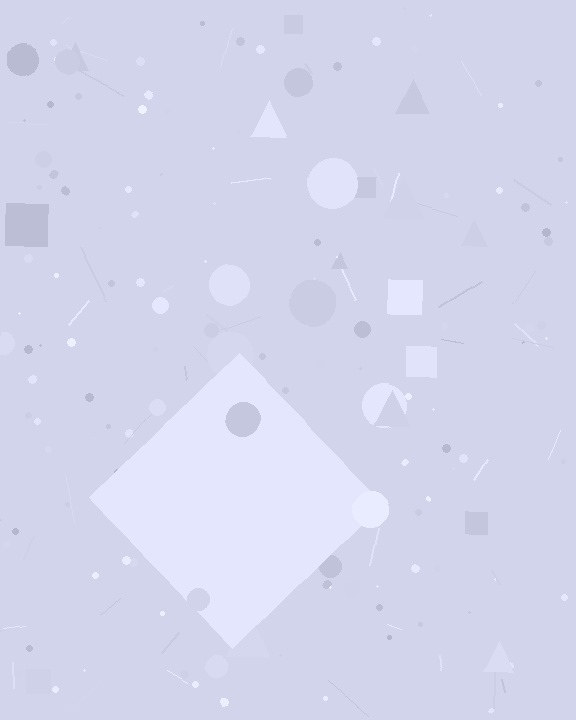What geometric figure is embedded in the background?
A diamond is embedded in the background.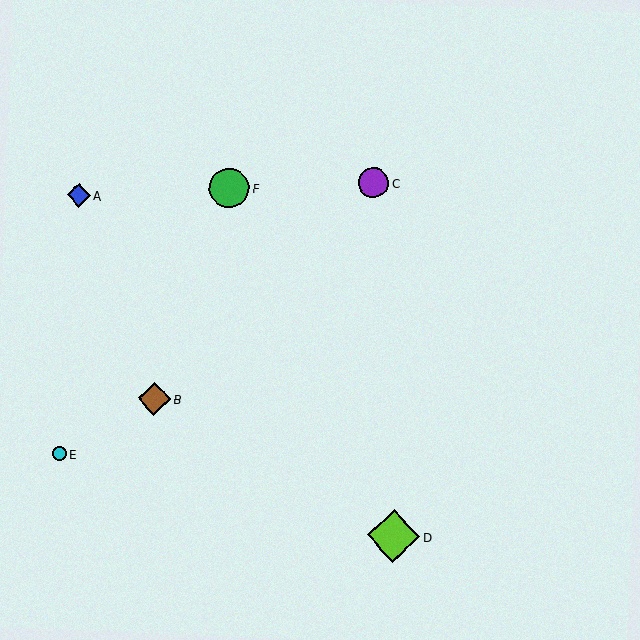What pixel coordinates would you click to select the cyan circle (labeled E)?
Click at (59, 454) to select the cyan circle E.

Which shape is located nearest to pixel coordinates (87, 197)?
The blue diamond (labeled A) at (79, 195) is nearest to that location.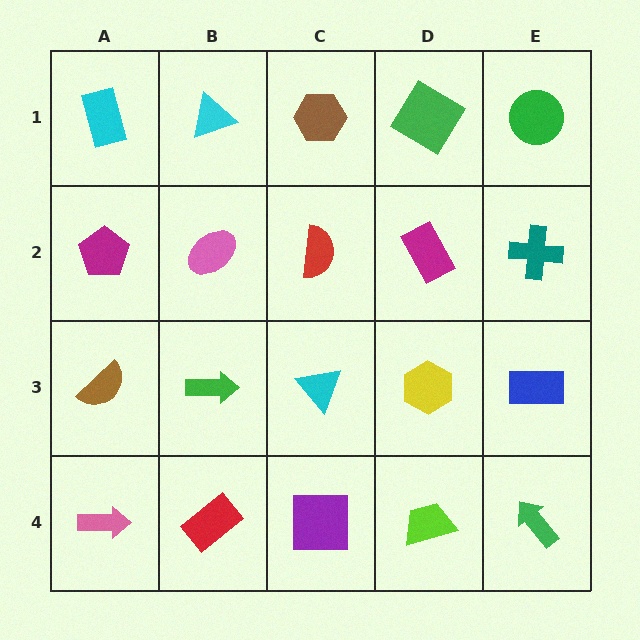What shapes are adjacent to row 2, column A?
A cyan rectangle (row 1, column A), a brown semicircle (row 3, column A), a pink ellipse (row 2, column B).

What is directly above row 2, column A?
A cyan rectangle.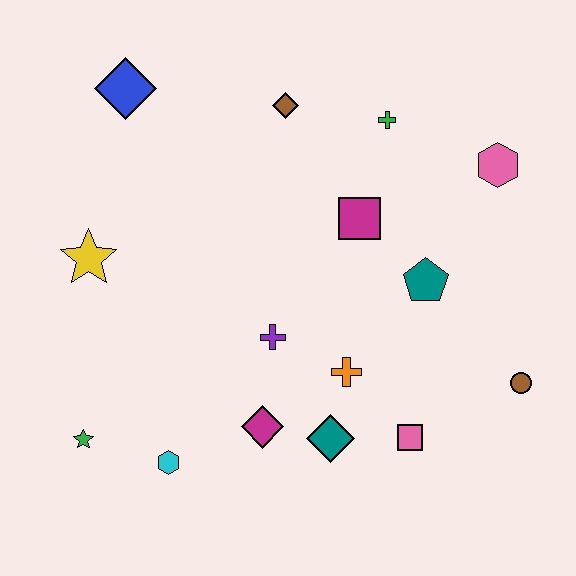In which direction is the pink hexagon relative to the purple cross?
The pink hexagon is to the right of the purple cross.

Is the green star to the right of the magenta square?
No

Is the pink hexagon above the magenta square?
Yes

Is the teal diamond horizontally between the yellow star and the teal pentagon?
Yes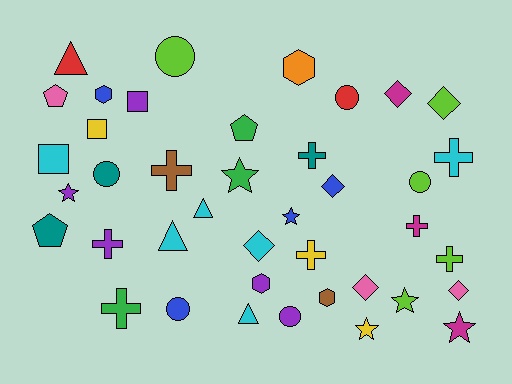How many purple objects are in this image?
There are 5 purple objects.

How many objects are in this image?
There are 40 objects.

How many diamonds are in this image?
There are 6 diamonds.